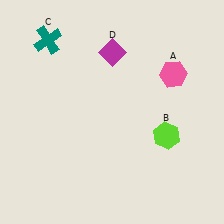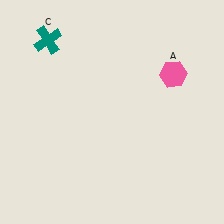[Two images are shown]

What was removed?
The lime hexagon (B), the magenta diamond (D) were removed in Image 2.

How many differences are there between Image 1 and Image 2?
There are 2 differences between the two images.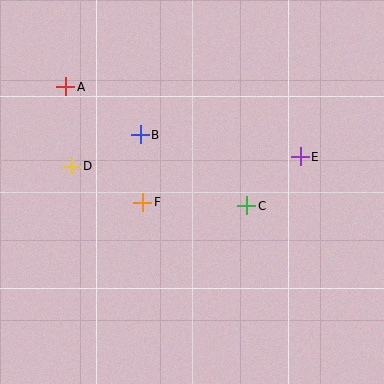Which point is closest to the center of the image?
Point F at (143, 202) is closest to the center.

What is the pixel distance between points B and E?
The distance between B and E is 162 pixels.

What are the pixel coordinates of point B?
Point B is at (140, 135).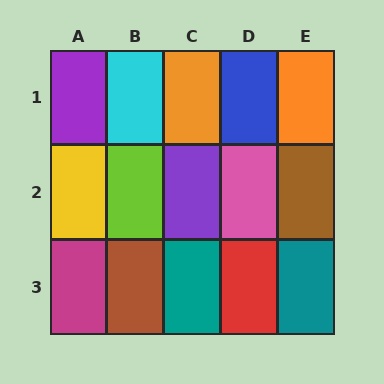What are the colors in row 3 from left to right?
Magenta, brown, teal, red, teal.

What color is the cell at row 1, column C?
Orange.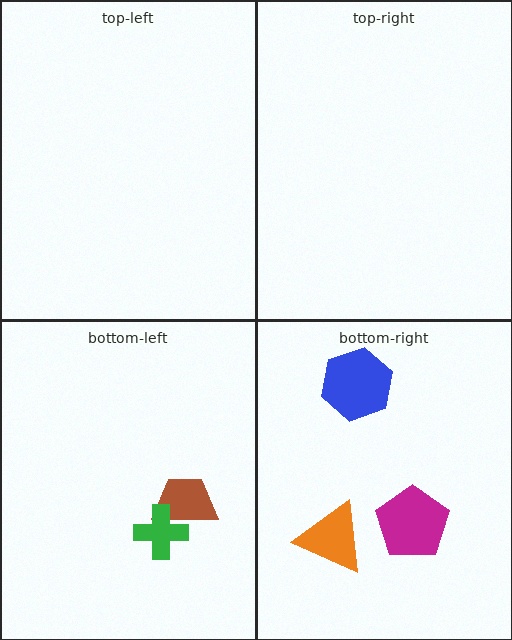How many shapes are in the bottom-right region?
3.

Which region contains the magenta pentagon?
The bottom-right region.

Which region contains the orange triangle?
The bottom-right region.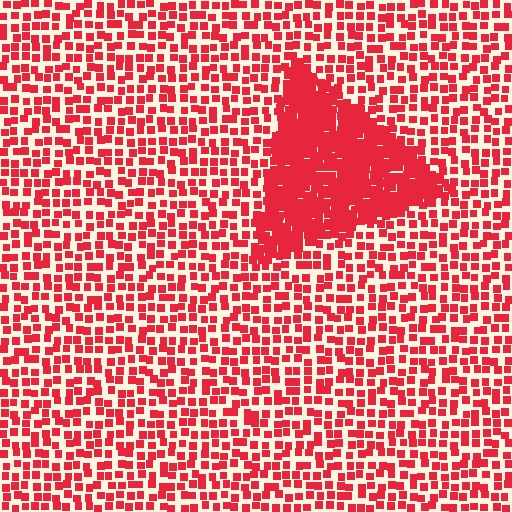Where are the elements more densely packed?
The elements are more densely packed inside the triangle boundary.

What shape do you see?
I see a triangle.